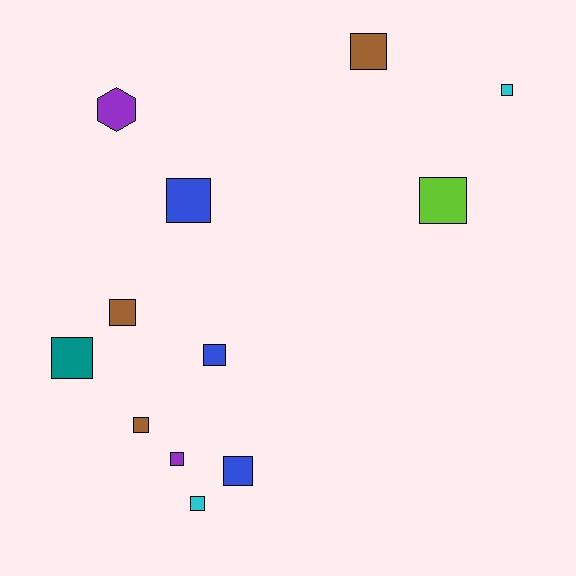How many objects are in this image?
There are 12 objects.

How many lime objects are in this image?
There is 1 lime object.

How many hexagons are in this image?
There is 1 hexagon.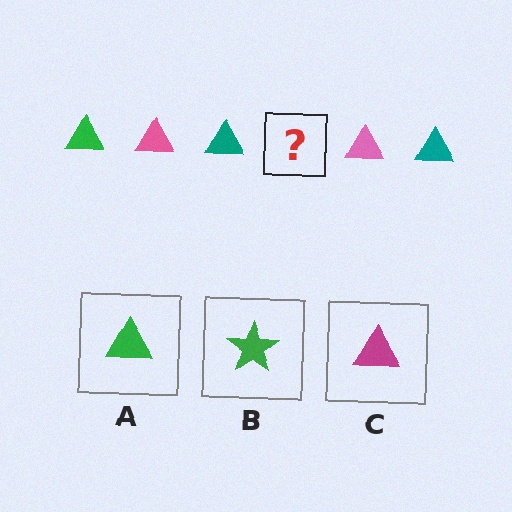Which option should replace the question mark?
Option A.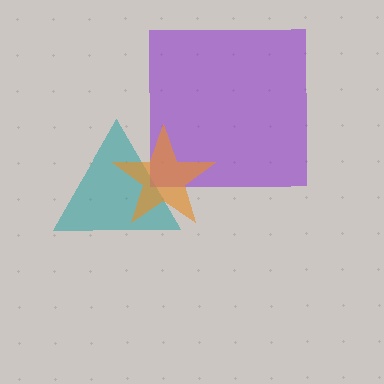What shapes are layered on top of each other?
The layered shapes are: a teal triangle, a purple square, an orange star.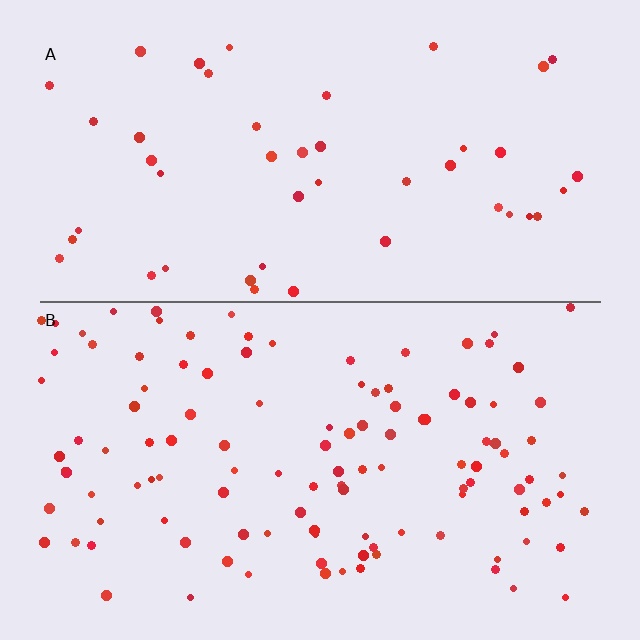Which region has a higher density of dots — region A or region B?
B (the bottom).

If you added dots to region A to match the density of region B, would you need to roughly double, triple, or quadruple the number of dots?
Approximately triple.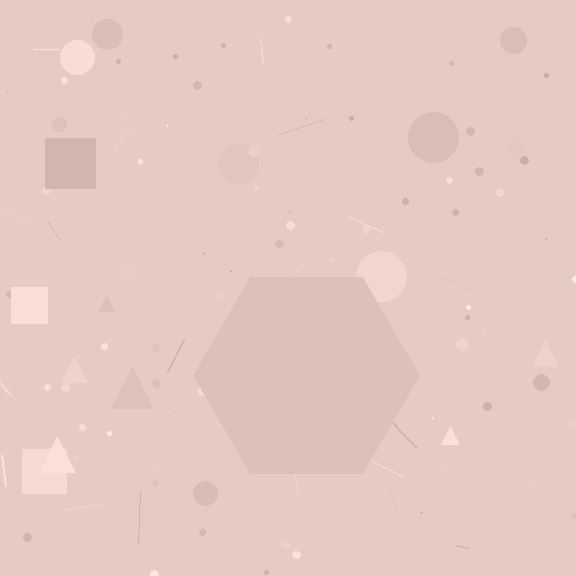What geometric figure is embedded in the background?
A hexagon is embedded in the background.